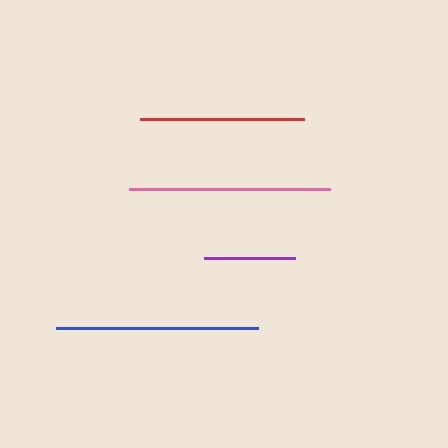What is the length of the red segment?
The red segment is approximately 165 pixels long.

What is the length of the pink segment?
The pink segment is approximately 201 pixels long.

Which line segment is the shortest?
The purple line is the shortest at approximately 91 pixels.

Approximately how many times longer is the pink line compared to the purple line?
The pink line is approximately 2.2 times the length of the purple line.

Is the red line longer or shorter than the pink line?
The pink line is longer than the red line.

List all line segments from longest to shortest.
From longest to shortest: blue, pink, red, purple.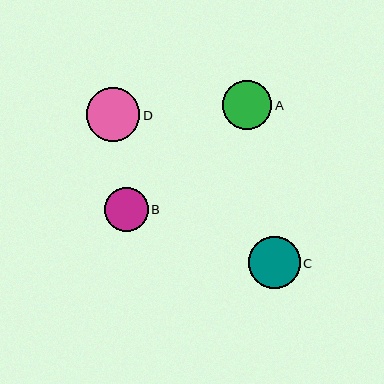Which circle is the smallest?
Circle B is the smallest with a size of approximately 44 pixels.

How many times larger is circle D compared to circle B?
Circle D is approximately 1.2 times the size of circle B.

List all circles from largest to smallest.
From largest to smallest: D, C, A, B.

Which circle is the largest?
Circle D is the largest with a size of approximately 53 pixels.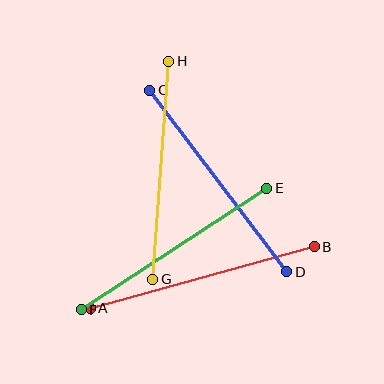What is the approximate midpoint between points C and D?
The midpoint is at approximately (218, 181) pixels.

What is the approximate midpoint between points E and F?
The midpoint is at approximately (174, 249) pixels.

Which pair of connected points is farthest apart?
Points A and B are farthest apart.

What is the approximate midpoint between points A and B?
The midpoint is at approximately (202, 277) pixels.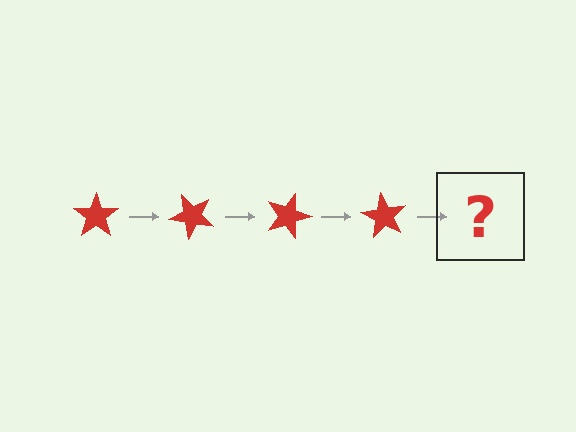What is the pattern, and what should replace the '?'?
The pattern is that the star rotates 45 degrees each step. The '?' should be a red star rotated 180 degrees.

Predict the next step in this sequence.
The next step is a red star rotated 180 degrees.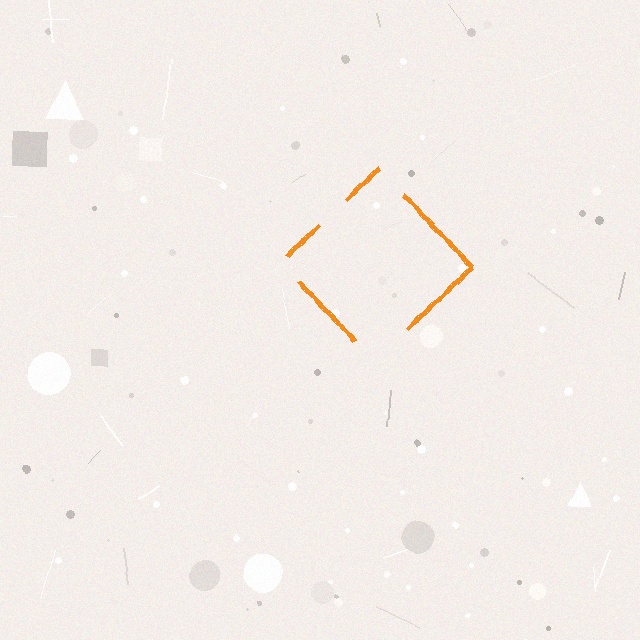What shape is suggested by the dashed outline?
The dashed outline suggests a diamond.